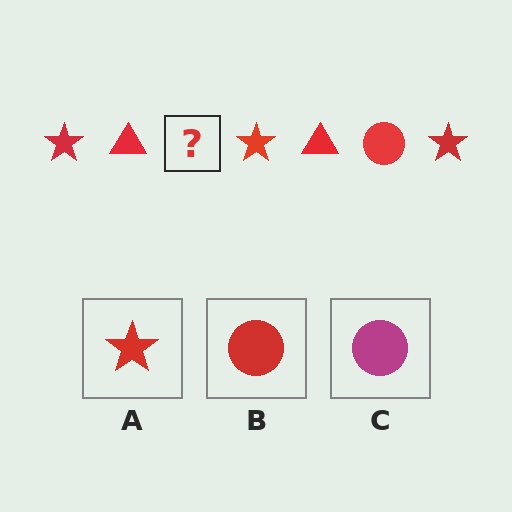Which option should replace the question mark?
Option B.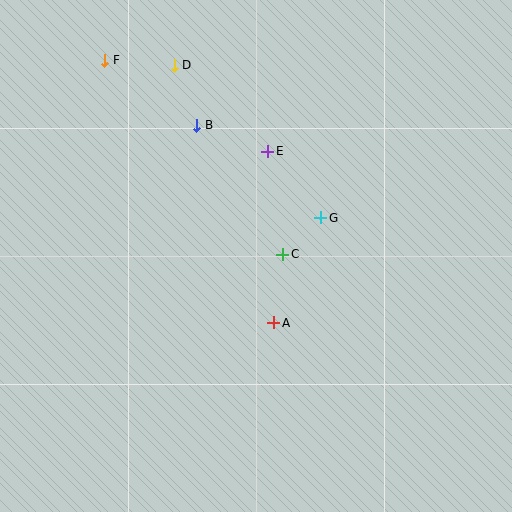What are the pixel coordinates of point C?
Point C is at (283, 254).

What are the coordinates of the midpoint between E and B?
The midpoint between E and B is at (232, 138).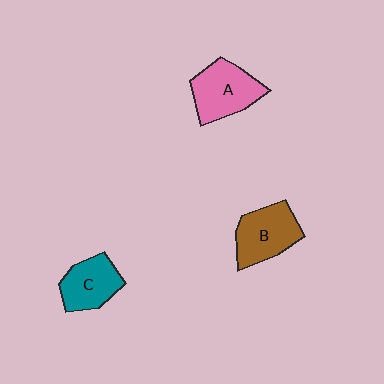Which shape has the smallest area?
Shape C (teal).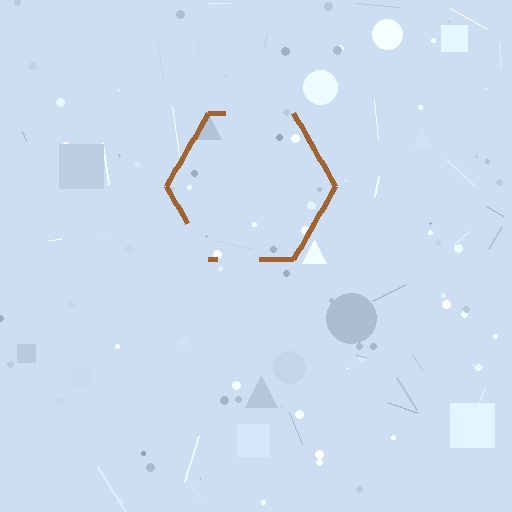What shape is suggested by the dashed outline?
The dashed outline suggests a hexagon.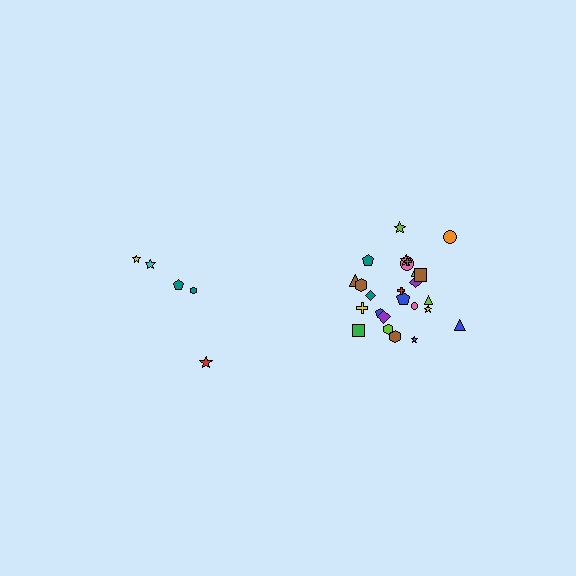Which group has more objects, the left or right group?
The right group.